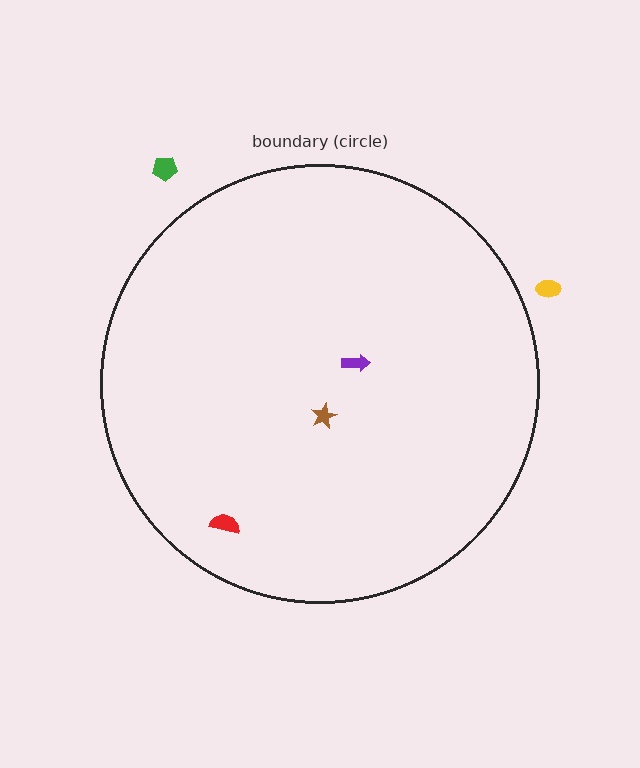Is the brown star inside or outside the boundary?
Inside.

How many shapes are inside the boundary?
3 inside, 2 outside.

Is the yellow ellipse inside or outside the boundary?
Outside.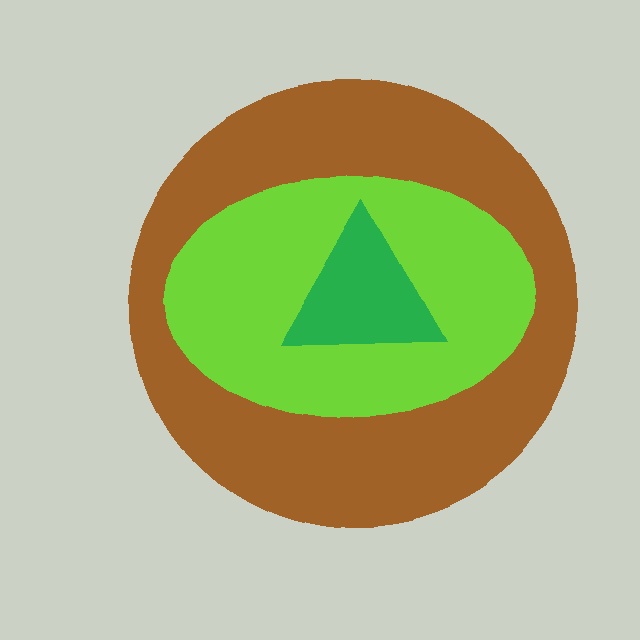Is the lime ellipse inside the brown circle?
Yes.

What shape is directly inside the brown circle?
The lime ellipse.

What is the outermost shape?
The brown circle.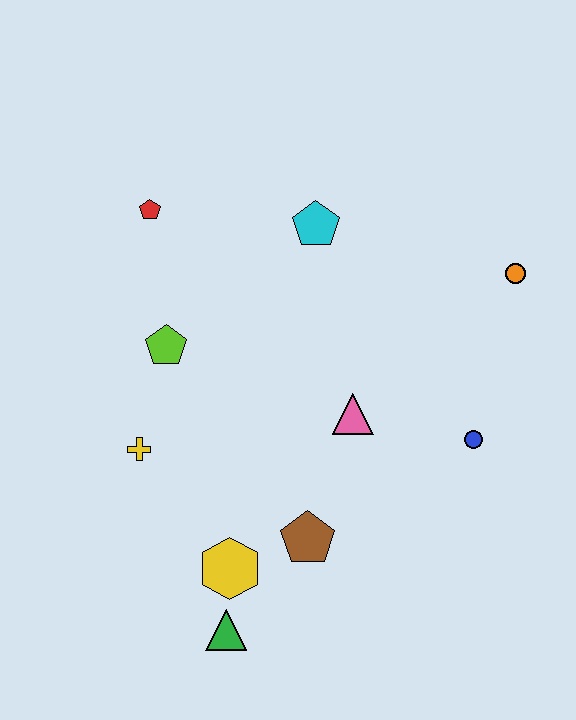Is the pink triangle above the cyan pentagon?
No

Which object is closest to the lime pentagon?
The yellow cross is closest to the lime pentagon.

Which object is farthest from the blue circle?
The red pentagon is farthest from the blue circle.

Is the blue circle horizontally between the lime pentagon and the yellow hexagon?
No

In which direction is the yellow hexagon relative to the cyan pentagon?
The yellow hexagon is below the cyan pentagon.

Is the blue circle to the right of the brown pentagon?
Yes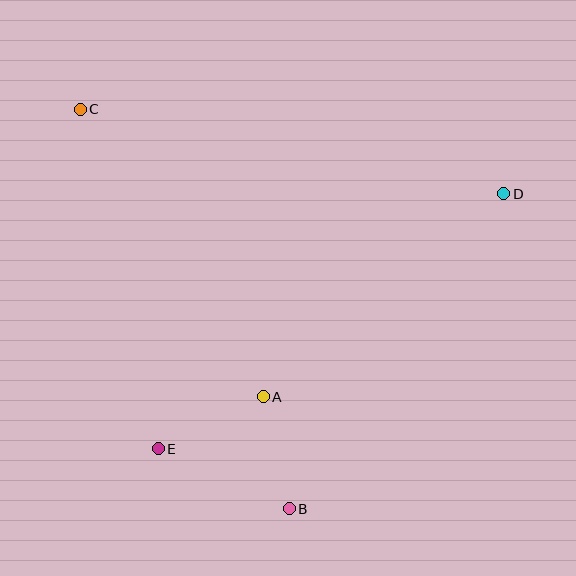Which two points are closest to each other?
Points A and B are closest to each other.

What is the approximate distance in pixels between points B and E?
The distance between B and E is approximately 145 pixels.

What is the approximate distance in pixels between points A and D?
The distance between A and D is approximately 315 pixels.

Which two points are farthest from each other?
Points B and C are farthest from each other.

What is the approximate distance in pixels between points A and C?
The distance between A and C is approximately 341 pixels.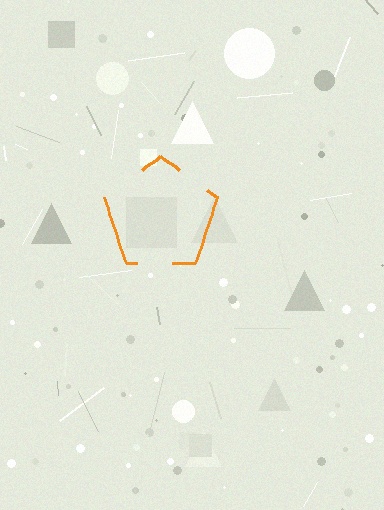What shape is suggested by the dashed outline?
The dashed outline suggests a pentagon.